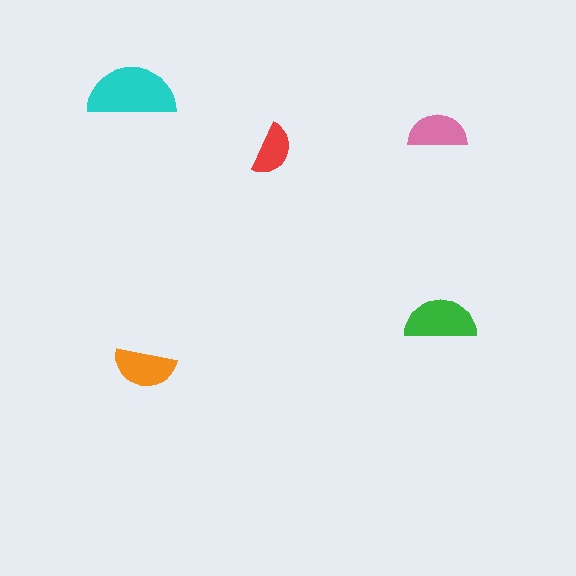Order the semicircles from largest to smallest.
the cyan one, the green one, the orange one, the pink one, the red one.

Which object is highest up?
The cyan semicircle is topmost.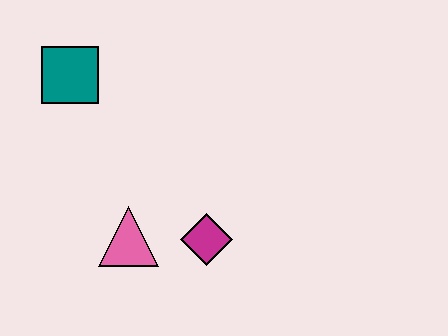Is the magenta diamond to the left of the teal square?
No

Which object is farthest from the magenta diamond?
The teal square is farthest from the magenta diamond.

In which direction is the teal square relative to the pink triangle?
The teal square is above the pink triangle.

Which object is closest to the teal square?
The pink triangle is closest to the teal square.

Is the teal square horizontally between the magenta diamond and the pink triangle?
No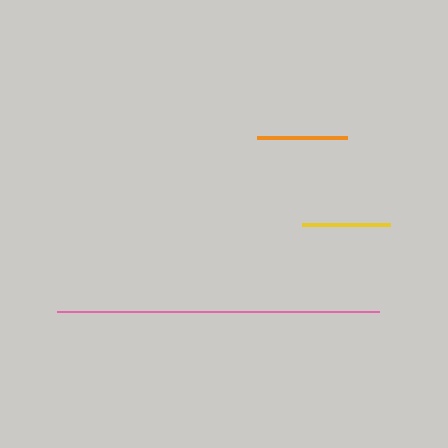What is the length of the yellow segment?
The yellow segment is approximately 88 pixels long.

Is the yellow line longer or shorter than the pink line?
The pink line is longer than the yellow line.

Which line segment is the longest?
The pink line is the longest at approximately 323 pixels.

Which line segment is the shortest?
The yellow line is the shortest at approximately 88 pixels.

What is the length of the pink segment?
The pink segment is approximately 323 pixels long.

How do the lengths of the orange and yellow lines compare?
The orange and yellow lines are approximately the same length.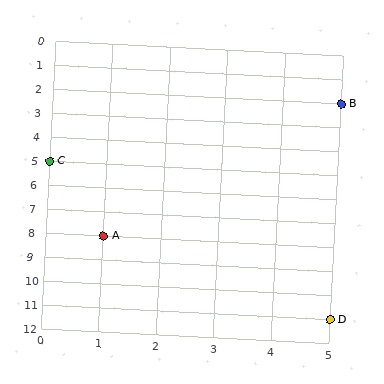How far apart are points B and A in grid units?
Points B and A are 4 columns and 6 rows apart (about 7.2 grid units diagonally).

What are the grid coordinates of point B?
Point B is at grid coordinates (5, 2).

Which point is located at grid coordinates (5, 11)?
Point D is at (5, 11).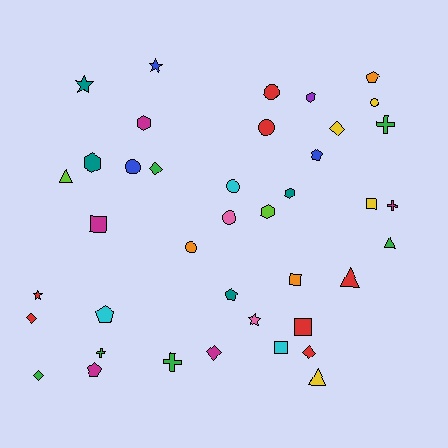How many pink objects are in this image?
There are 2 pink objects.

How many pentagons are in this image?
There are 5 pentagons.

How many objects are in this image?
There are 40 objects.